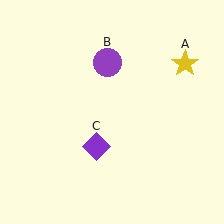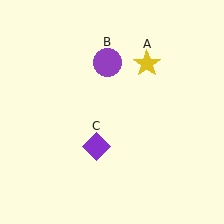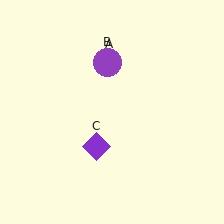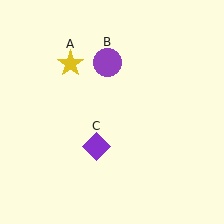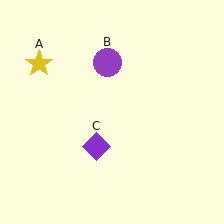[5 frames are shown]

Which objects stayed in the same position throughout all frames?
Purple circle (object B) and purple diamond (object C) remained stationary.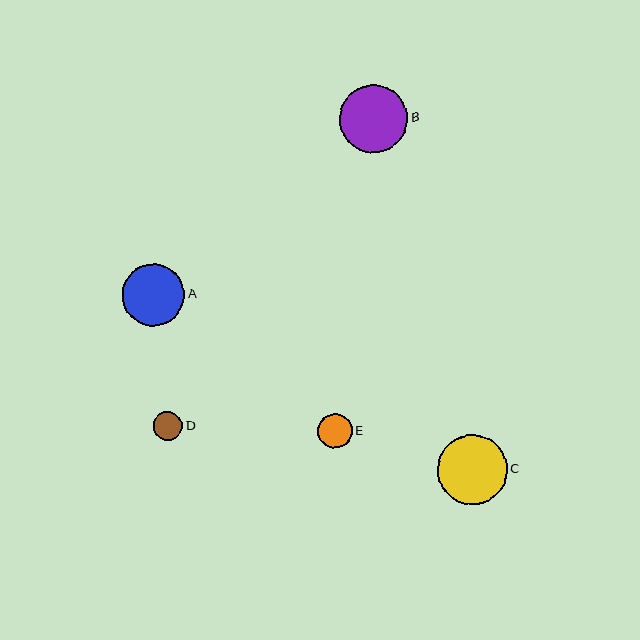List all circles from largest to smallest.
From largest to smallest: C, B, A, E, D.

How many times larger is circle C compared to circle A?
Circle C is approximately 1.1 times the size of circle A.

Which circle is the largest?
Circle C is the largest with a size of approximately 70 pixels.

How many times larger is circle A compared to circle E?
Circle A is approximately 1.8 times the size of circle E.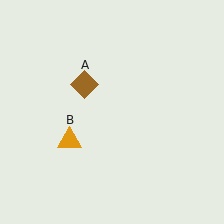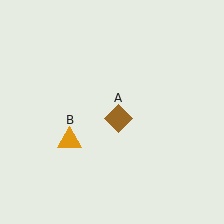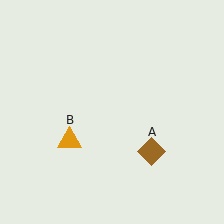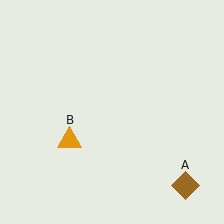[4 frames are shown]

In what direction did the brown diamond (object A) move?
The brown diamond (object A) moved down and to the right.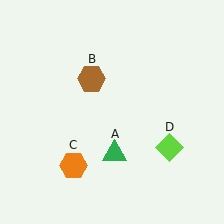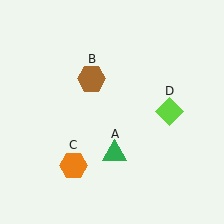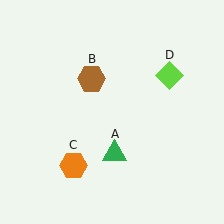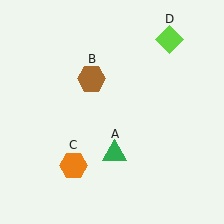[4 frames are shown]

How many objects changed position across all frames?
1 object changed position: lime diamond (object D).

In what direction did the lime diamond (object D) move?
The lime diamond (object D) moved up.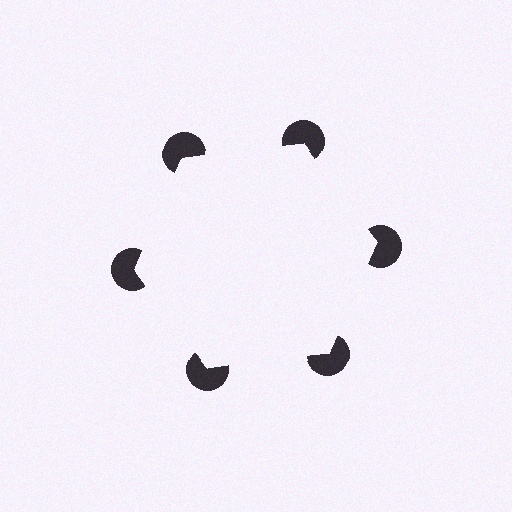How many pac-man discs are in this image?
There are 6 — one at each vertex of the illusory hexagon.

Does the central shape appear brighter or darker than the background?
It typically appears slightly brighter than the background, even though no actual brightness change is drawn.